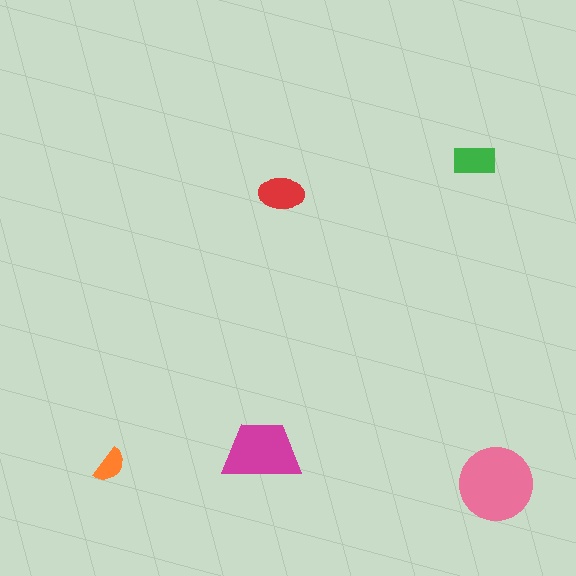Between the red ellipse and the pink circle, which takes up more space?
The pink circle.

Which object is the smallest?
The orange semicircle.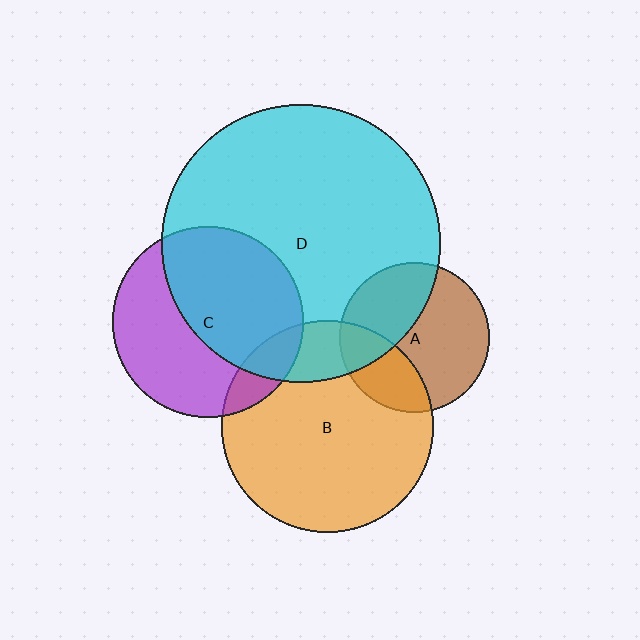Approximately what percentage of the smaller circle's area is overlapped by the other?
Approximately 30%.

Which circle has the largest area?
Circle D (cyan).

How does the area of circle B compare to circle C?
Approximately 1.2 times.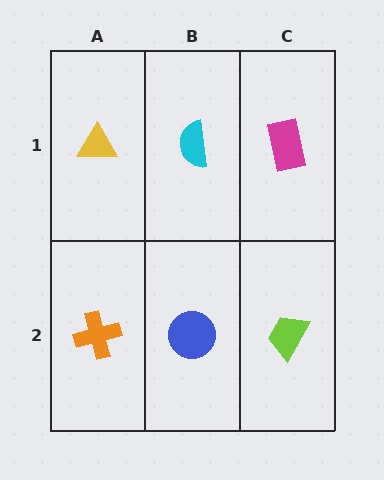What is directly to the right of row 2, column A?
A blue circle.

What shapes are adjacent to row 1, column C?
A lime trapezoid (row 2, column C), a cyan semicircle (row 1, column B).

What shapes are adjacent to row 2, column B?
A cyan semicircle (row 1, column B), an orange cross (row 2, column A), a lime trapezoid (row 2, column C).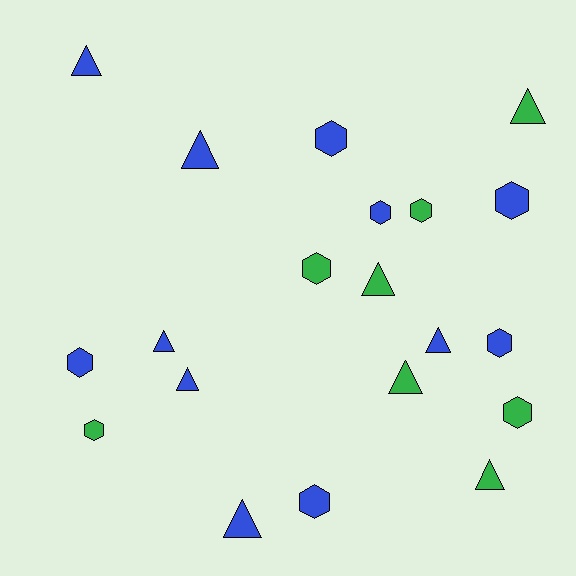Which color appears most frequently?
Blue, with 12 objects.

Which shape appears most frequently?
Triangle, with 10 objects.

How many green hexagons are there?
There are 4 green hexagons.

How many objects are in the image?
There are 20 objects.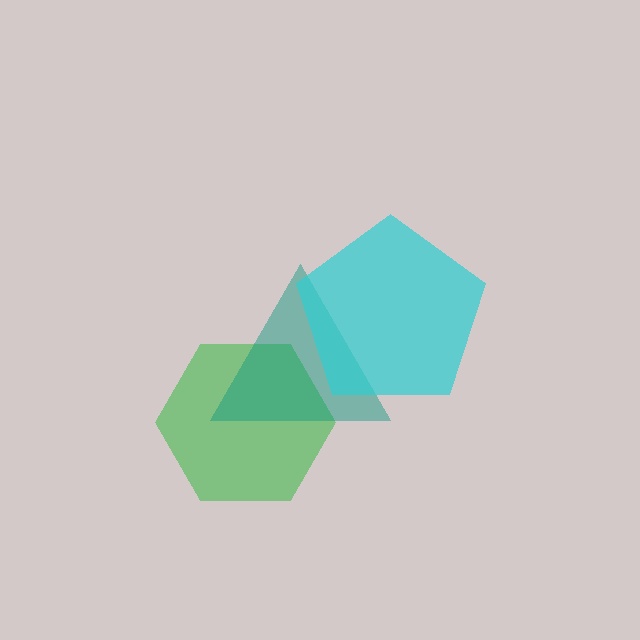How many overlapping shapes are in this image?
There are 3 overlapping shapes in the image.